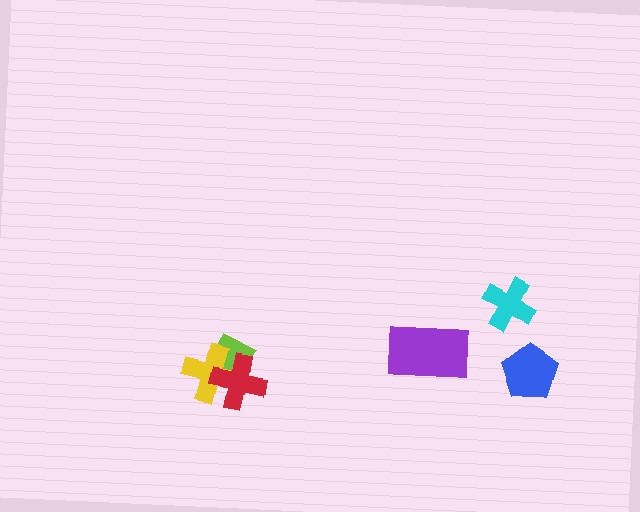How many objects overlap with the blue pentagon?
0 objects overlap with the blue pentagon.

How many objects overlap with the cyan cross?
0 objects overlap with the cyan cross.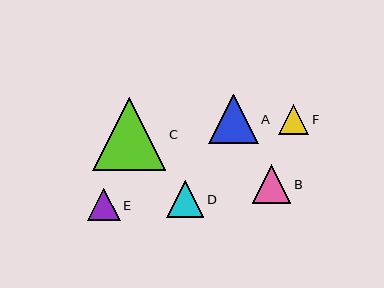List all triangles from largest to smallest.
From largest to smallest: C, A, B, D, E, F.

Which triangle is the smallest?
Triangle F is the smallest with a size of approximately 30 pixels.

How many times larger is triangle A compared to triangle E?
Triangle A is approximately 1.5 times the size of triangle E.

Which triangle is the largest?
Triangle C is the largest with a size of approximately 73 pixels.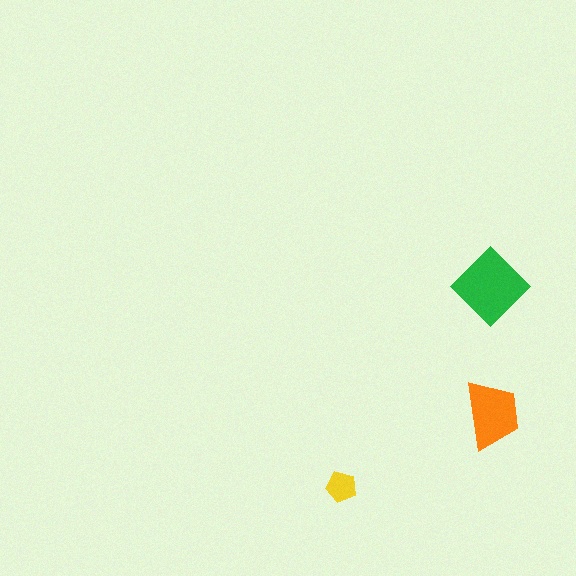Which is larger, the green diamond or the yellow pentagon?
The green diamond.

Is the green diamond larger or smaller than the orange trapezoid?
Larger.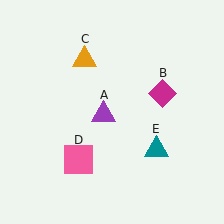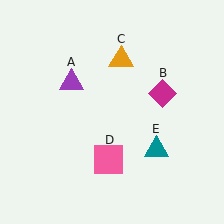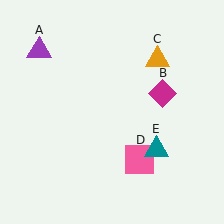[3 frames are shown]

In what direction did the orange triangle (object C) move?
The orange triangle (object C) moved right.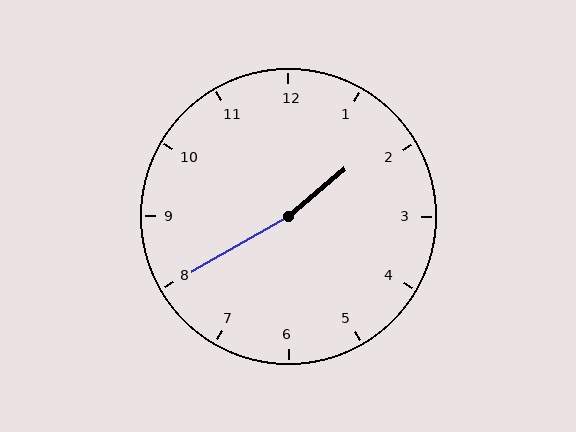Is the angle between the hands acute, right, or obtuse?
It is obtuse.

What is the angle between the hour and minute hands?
Approximately 170 degrees.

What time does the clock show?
1:40.